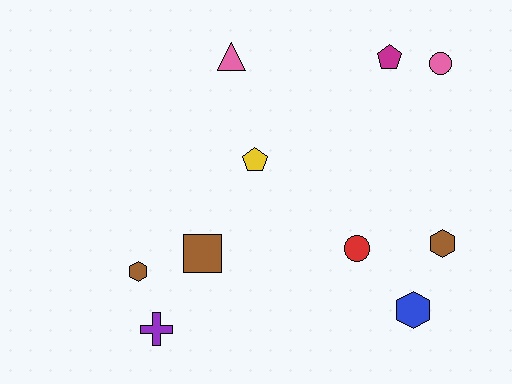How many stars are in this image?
There are no stars.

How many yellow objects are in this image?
There is 1 yellow object.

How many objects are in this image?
There are 10 objects.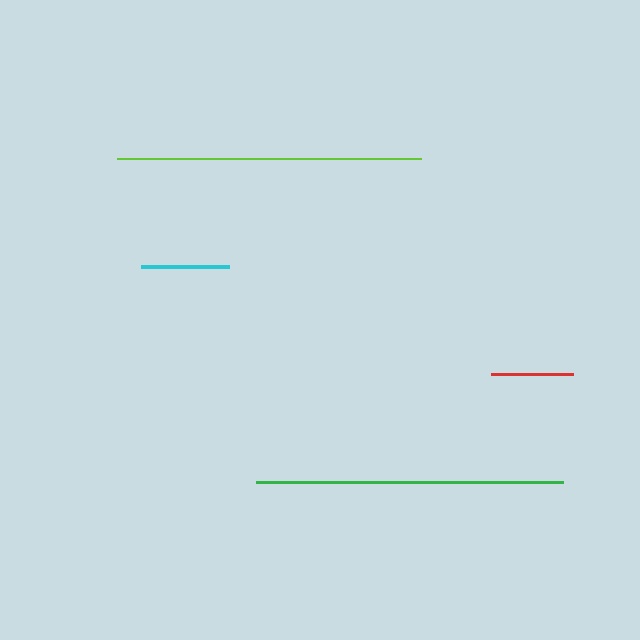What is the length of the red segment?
The red segment is approximately 82 pixels long.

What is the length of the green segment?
The green segment is approximately 307 pixels long.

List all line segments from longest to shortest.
From longest to shortest: green, lime, cyan, red.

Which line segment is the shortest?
The red line is the shortest at approximately 82 pixels.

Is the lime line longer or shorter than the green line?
The green line is longer than the lime line.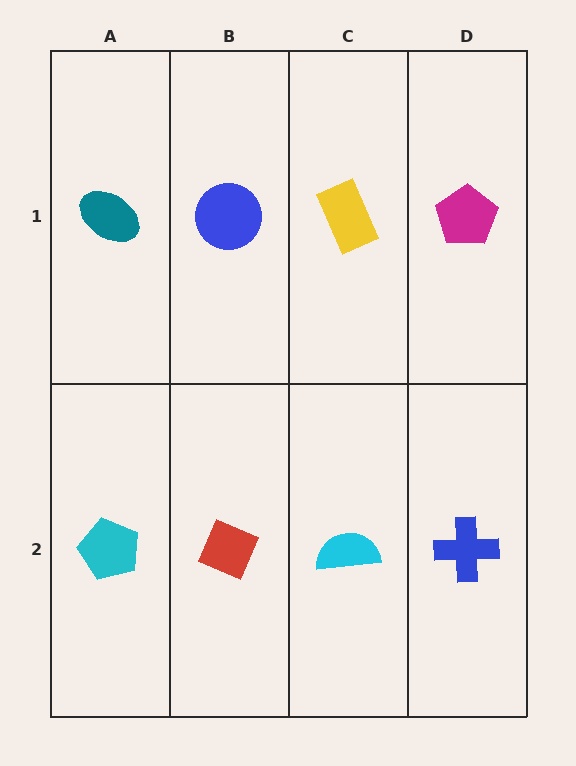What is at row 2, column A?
A cyan pentagon.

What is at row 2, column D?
A blue cross.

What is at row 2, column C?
A cyan semicircle.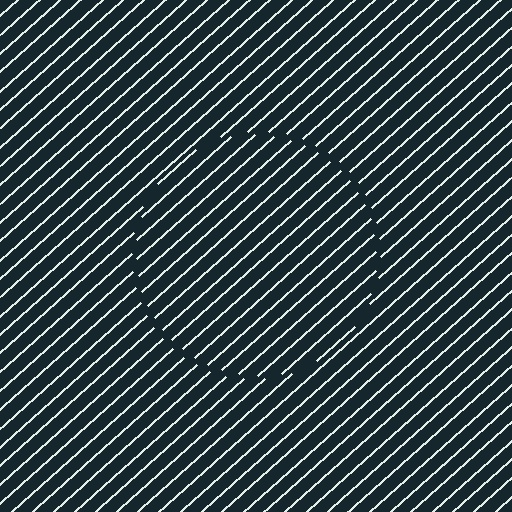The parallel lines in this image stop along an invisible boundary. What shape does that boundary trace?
An illusory circle. The interior of the shape contains the same grating, shifted by half a period — the contour is defined by the phase discontinuity where line-ends from the inner and outer gratings abut.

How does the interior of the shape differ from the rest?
The interior of the shape contains the same grating, shifted by half a period — the contour is defined by the phase discontinuity where line-ends from the inner and outer gratings abut.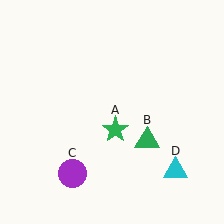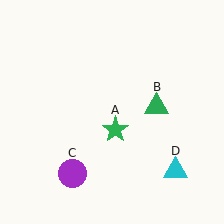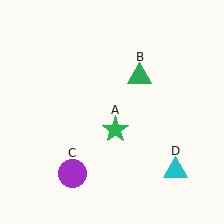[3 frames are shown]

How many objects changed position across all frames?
1 object changed position: green triangle (object B).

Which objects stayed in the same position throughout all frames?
Green star (object A) and purple circle (object C) and cyan triangle (object D) remained stationary.